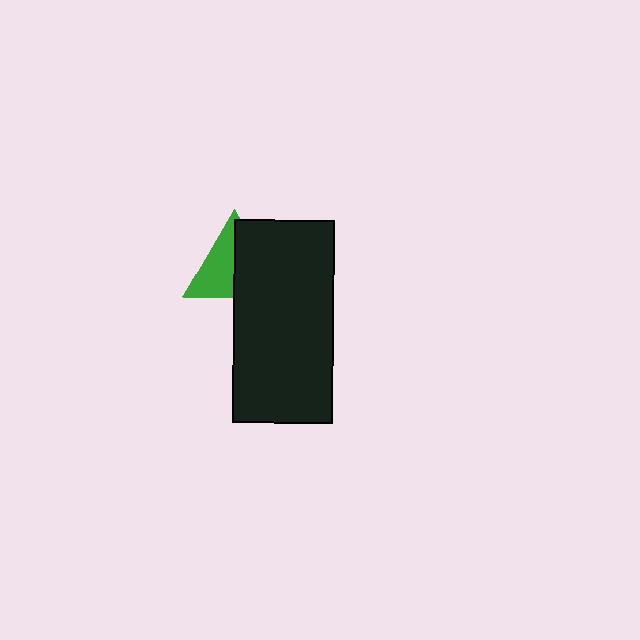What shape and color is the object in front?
The object in front is a black rectangle.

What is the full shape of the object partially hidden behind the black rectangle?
The partially hidden object is a green triangle.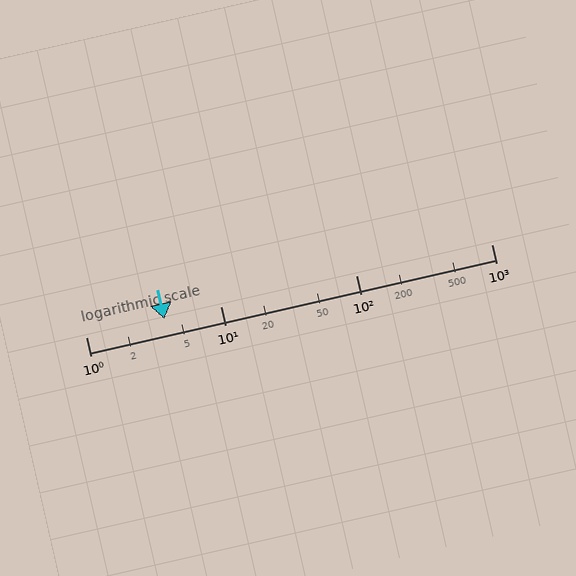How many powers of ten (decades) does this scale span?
The scale spans 3 decades, from 1 to 1000.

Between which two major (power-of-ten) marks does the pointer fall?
The pointer is between 1 and 10.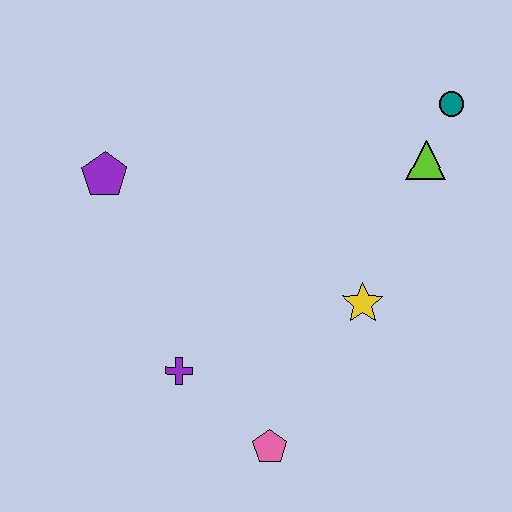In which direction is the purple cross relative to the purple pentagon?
The purple cross is below the purple pentagon.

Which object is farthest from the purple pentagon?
The teal circle is farthest from the purple pentagon.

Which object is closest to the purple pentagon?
The purple cross is closest to the purple pentagon.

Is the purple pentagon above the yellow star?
Yes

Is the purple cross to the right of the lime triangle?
No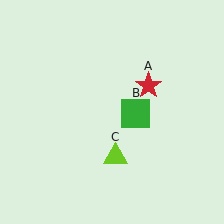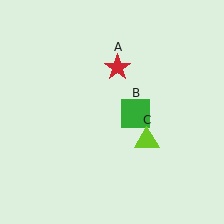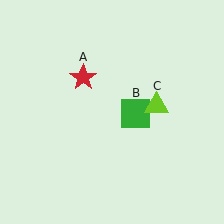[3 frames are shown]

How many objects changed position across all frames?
2 objects changed position: red star (object A), lime triangle (object C).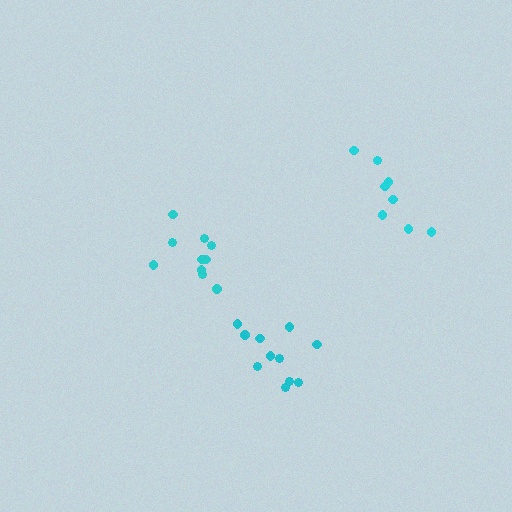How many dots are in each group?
Group 1: 8 dots, Group 2: 10 dots, Group 3: 11 dots (29 total).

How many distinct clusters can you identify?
There are 3 distinct clusters.